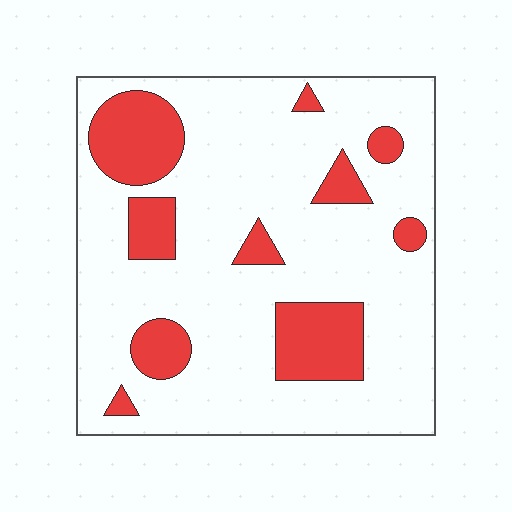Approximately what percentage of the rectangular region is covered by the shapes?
Approximately 20%.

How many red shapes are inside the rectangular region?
10.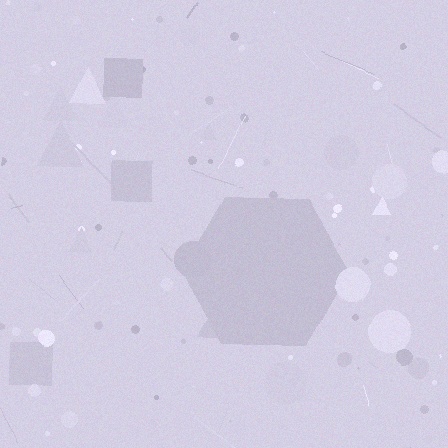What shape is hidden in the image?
A hexagon is hidden in the image.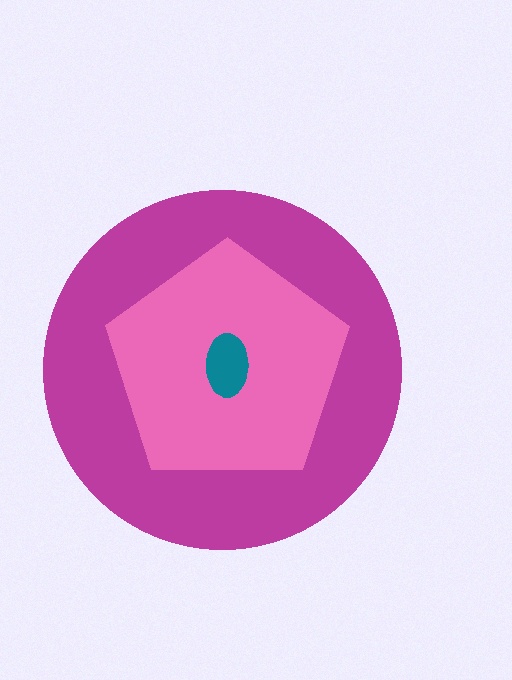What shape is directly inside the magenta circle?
The pink pentagon.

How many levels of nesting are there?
3.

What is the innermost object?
The teal ellipse.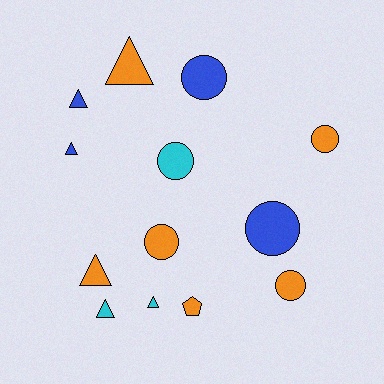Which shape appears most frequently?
Circle, with 6 objects.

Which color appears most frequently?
Orange, with 6 objects.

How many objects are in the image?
There are 13 objects.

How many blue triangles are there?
There are 2 blue triangles.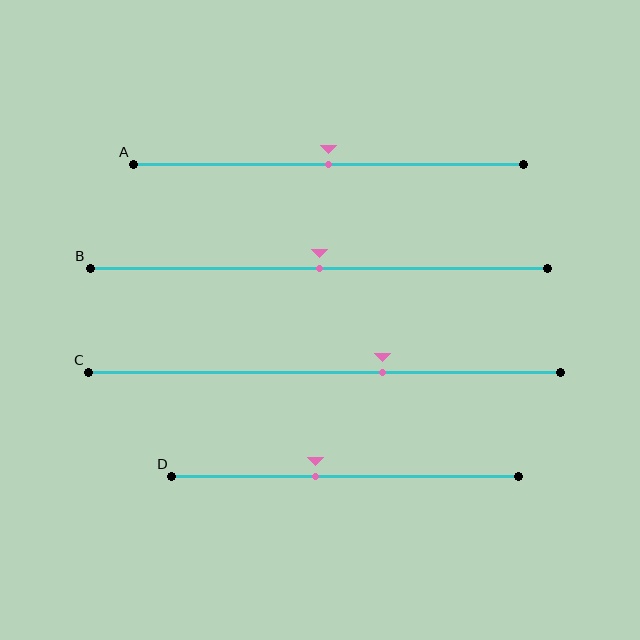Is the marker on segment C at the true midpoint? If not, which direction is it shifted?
No, the marker on segment C is shifted to the right by about 12% of the segment length.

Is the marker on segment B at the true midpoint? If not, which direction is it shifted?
Yes, the marker on segment B is at the true midpoint.